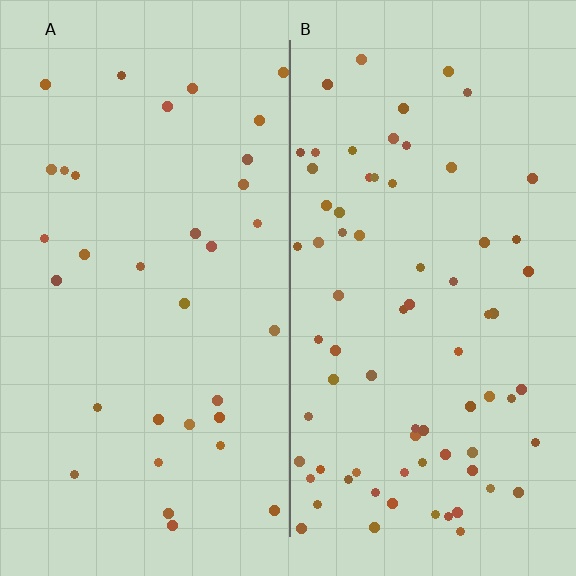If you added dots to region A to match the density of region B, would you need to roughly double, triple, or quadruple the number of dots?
Approximately double.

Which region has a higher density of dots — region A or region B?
B (the right).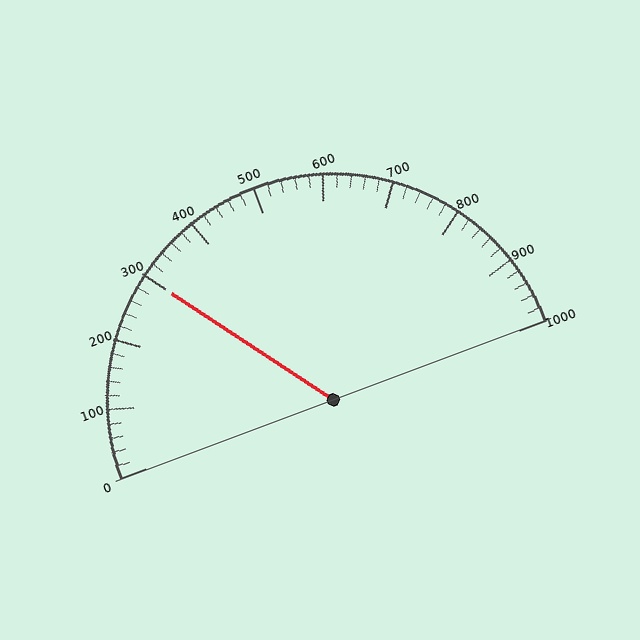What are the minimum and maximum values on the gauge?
The gauge ranges from 0 to 1000.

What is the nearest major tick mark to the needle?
The nearest major tick mark is 300.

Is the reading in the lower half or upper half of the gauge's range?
The reading is in the lower half of the range (0 to 1000).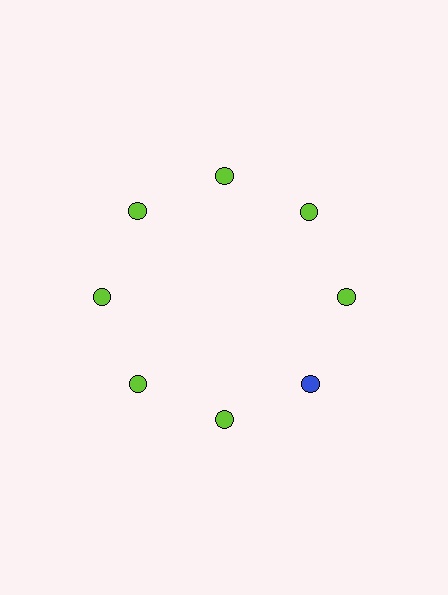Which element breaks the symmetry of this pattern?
The blue circle at roughly the 4 o'clock position breaks the symmetry. All other shapes are lime circles.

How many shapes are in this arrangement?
There are 8 shapes arranged in a ring pattern.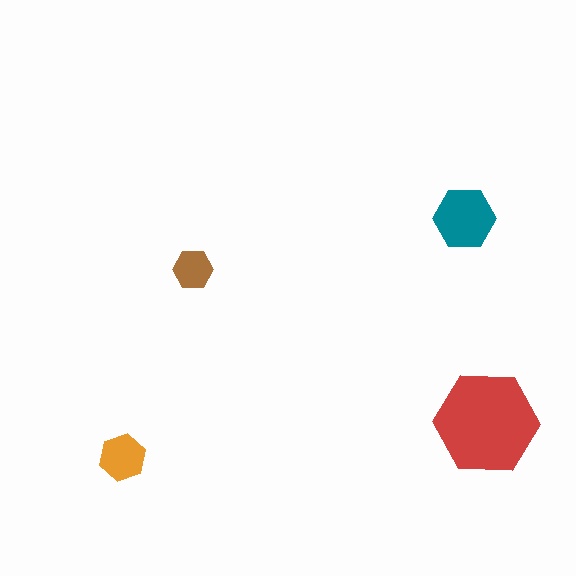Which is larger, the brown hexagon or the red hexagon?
The red one.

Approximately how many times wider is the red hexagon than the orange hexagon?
About 2 times wider.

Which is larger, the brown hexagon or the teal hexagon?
The teal one.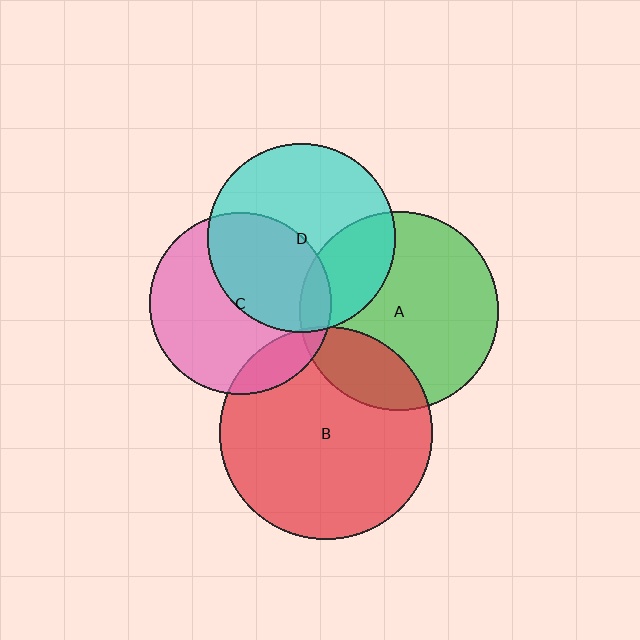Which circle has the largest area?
Circle B (red).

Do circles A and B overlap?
Yes.